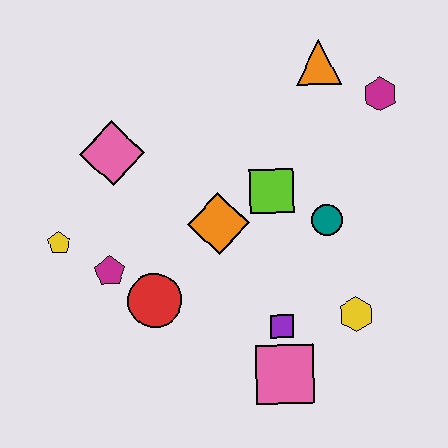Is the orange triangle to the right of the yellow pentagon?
Yes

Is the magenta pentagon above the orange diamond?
No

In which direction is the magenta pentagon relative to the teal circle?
The magenta pentagon is to the left of the teal circle.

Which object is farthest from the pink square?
The orange triangle is farthest from the pink square.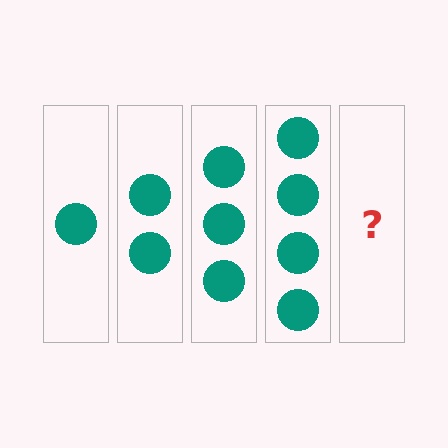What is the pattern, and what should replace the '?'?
The pattern is that each step adds one more circle. The '?' should be 5 circles.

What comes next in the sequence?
The next element should be 5 circles.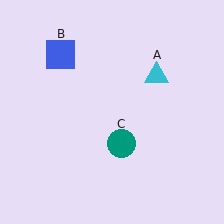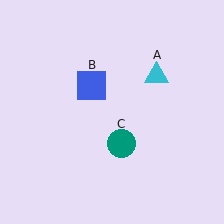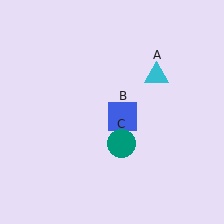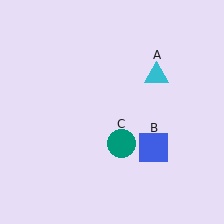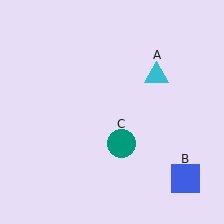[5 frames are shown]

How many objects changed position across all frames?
1 object changed position: blue square (object B).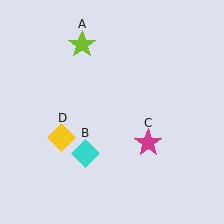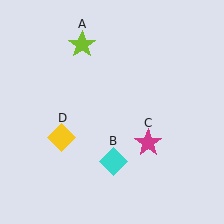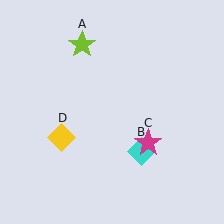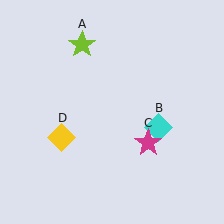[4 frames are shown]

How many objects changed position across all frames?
1 object changed position: cyan diamond (object B).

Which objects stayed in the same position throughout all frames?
Lime star (object A) and magenta star (object C) and yellow diamond (object D) remained stationary.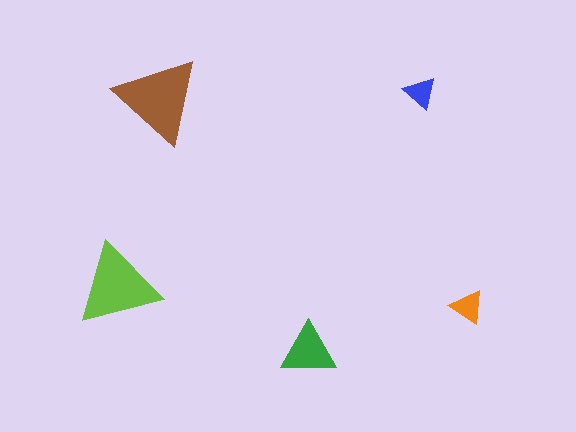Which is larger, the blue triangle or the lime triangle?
The lime one.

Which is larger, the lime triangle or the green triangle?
The lime one.